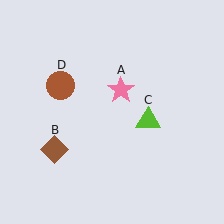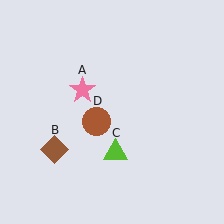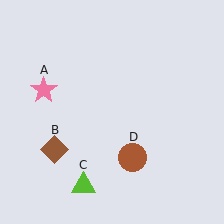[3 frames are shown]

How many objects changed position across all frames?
3 objects changed position: pink star (object A), lime triangle (object C), brown circle (object D).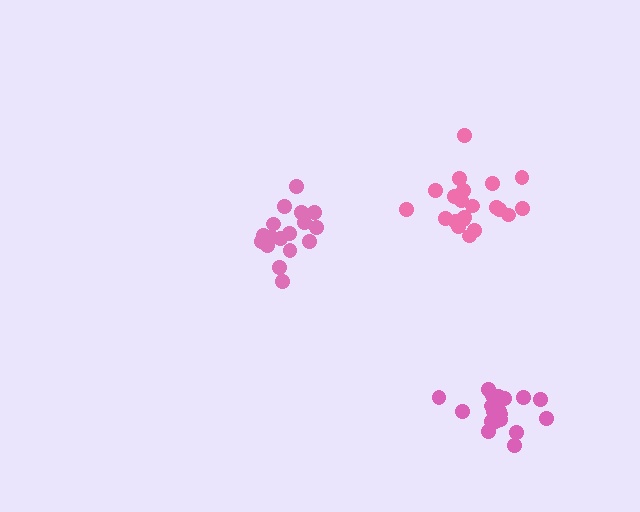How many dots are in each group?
Group 1: 19 dots, Group 2: 18 dots, Group 3: 21 dots (58 total).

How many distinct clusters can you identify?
There are 3 distinct clusters.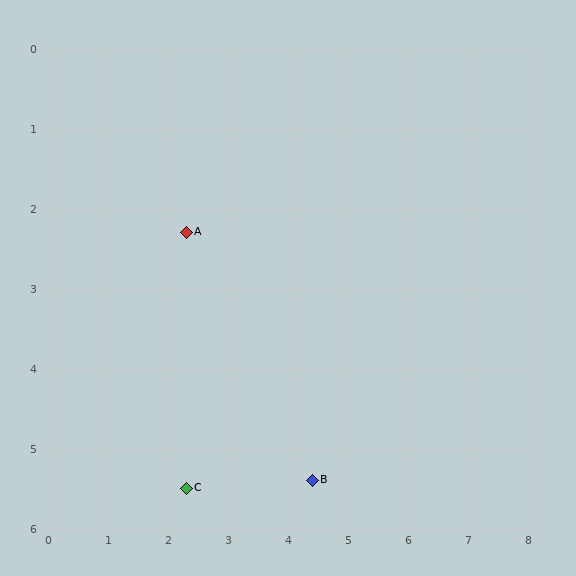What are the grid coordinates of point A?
Point A is at approximately (2.3, 2.3).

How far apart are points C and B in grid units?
Points C and B are about 2.1 grid units apart.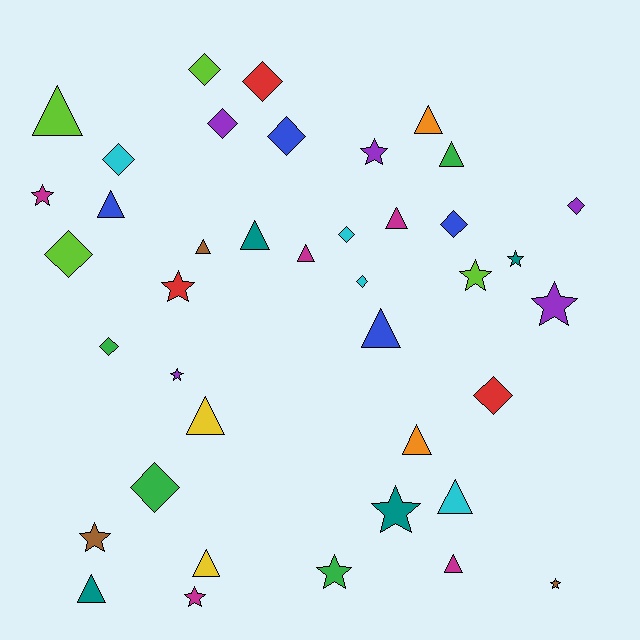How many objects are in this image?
There are 40 objects.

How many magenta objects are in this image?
There are 5 magenta objects.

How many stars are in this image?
There are 12 stars.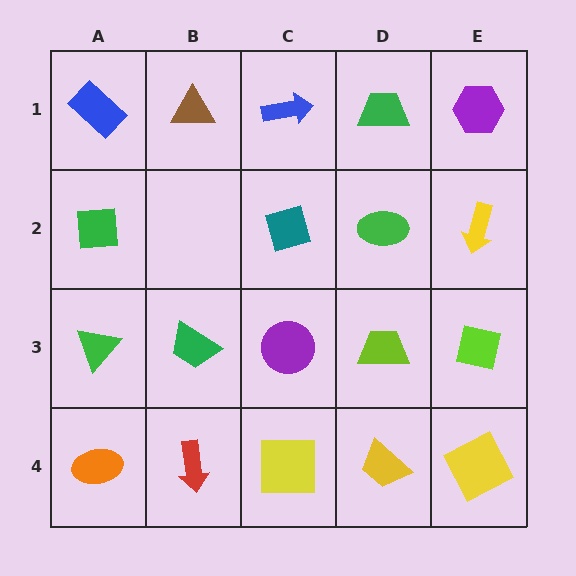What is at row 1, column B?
A brown triangle.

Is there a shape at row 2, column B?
No, that cell is empty.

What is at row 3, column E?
A lime square.